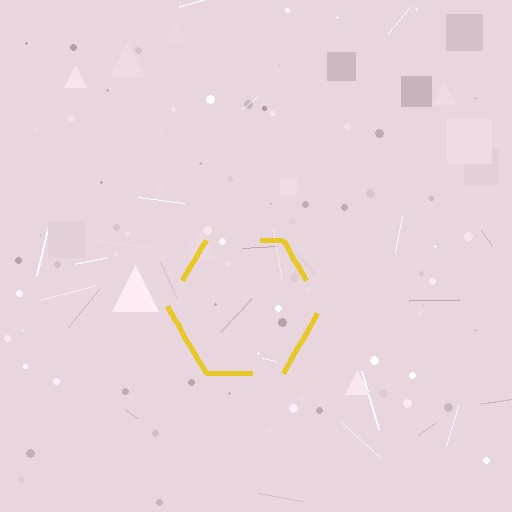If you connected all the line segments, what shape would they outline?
They would outline a hexagon.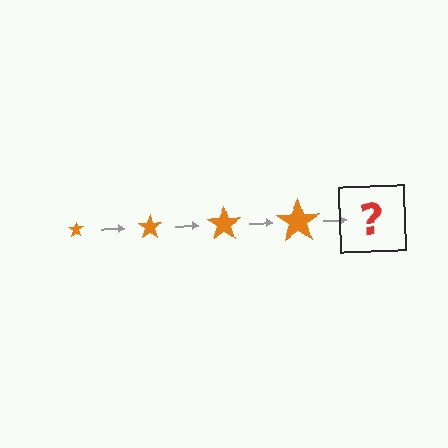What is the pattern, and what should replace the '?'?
The pattern is that the star gets progressively larger each step. The '?' should be an orange star, larger than the previous one.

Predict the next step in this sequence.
The next step is an orange star, larger than the previous one.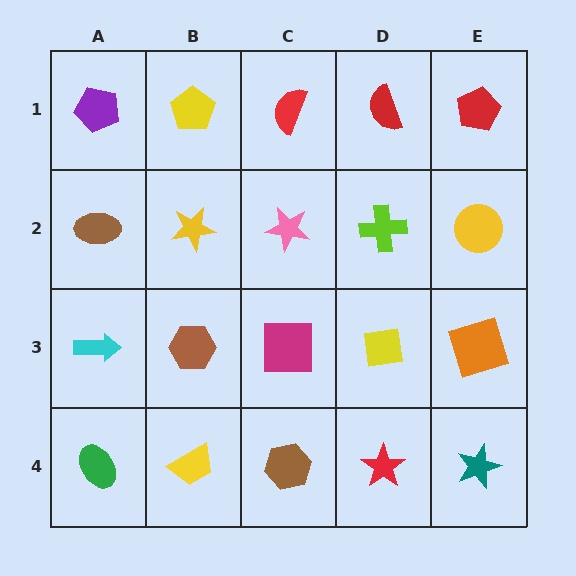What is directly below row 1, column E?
A yellow circle.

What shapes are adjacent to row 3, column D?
A lime cross (row 2, column D), a red star (row 4, column D), a magenta square (row 3, column C), an orange square (row 3, column E).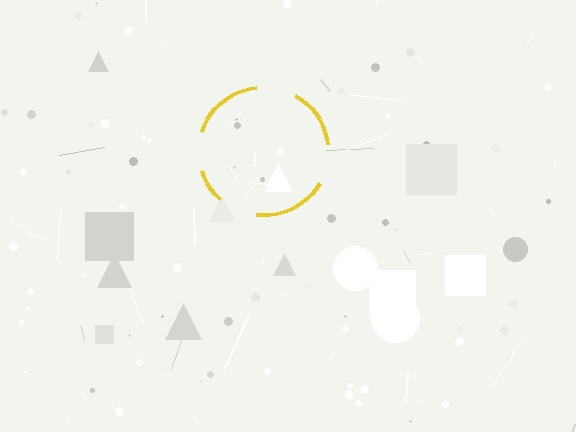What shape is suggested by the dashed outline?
The dashed outline suggests a circle.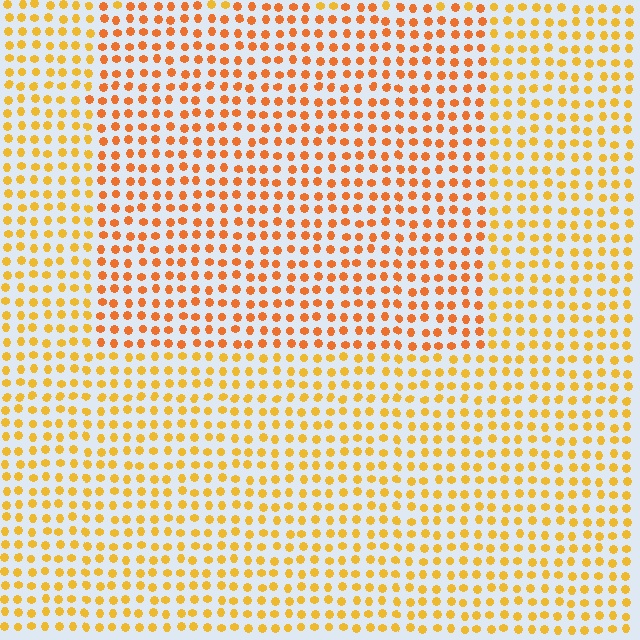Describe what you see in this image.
The image is filled with small yellow elements in a uniform arrangement. A rectangle-shaped region is visible where the elements are tinted to a slightly different hue, forming a subtle color boundary.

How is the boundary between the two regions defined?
The boundary is defined purely by a slight shift in hue (about 23 degrees). Spacing, size, and orientation are identical on both sides.